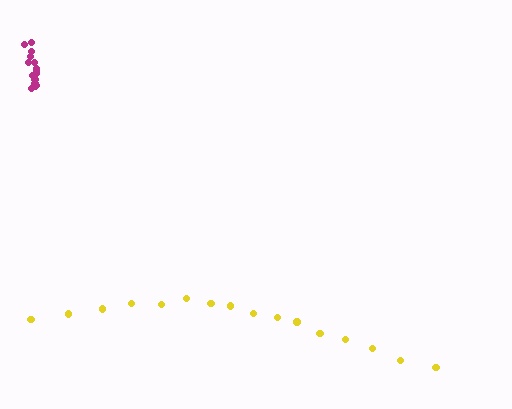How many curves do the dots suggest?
There are 2 distinct paths.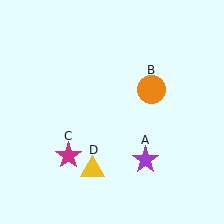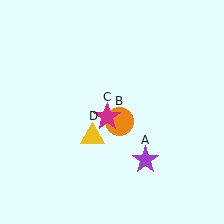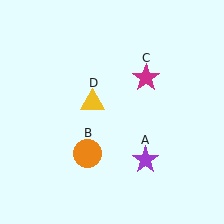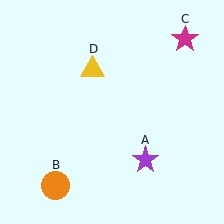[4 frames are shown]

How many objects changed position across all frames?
3 objects changed position: orange circle (object B), magenta star (object C), yellow triangle (object D).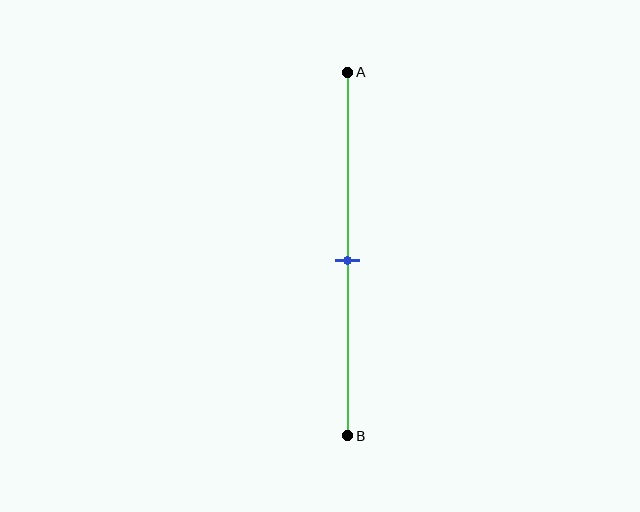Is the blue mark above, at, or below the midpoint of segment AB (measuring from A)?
The blue mark is approximately at the midpoint of segment AB.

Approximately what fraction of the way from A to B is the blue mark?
The blue mark is approximately 50% of the way from A to B.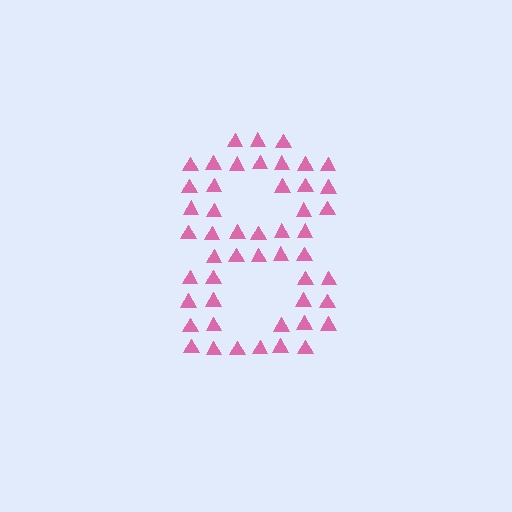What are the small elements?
The small elements are triangles.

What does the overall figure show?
The overall figure shows the digit 8.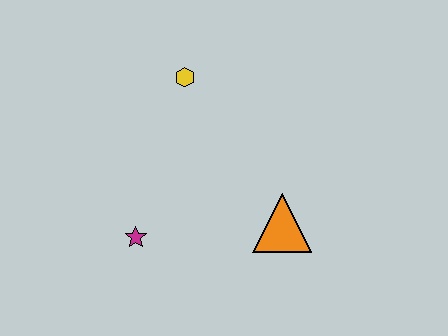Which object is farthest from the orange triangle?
The yellow hexagon is farthest from the orange triangle.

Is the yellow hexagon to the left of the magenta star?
No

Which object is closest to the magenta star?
The orange triangle is closest to the magenta star.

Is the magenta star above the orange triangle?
No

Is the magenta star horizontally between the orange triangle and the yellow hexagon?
No